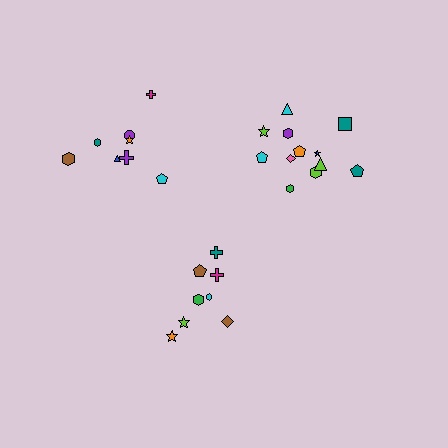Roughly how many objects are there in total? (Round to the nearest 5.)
Roughly 30 objects in total.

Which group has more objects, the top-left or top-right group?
The top-right group.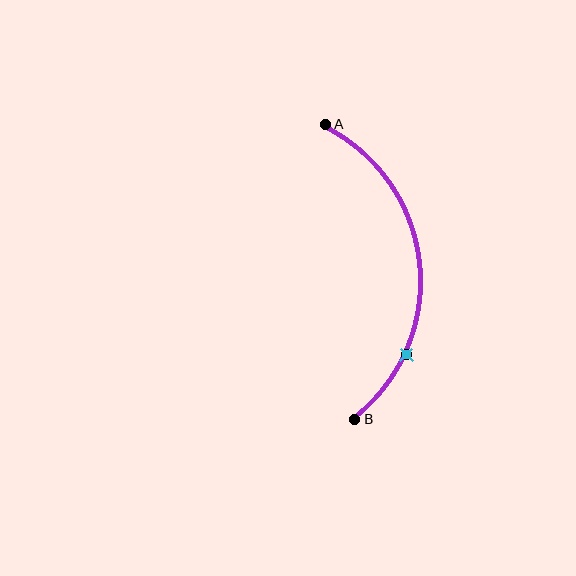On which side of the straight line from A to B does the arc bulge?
The arc bulges to the right of the straight line connecting A and B.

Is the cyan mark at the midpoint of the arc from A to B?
No. The cyan mark lies on the arc but is closer to endpoint B. The arc midpoint would be at the point on the curve equidistant along the arc from both A and B.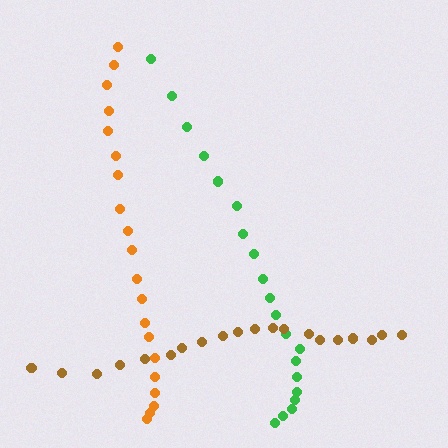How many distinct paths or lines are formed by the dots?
There are 3 distinct paths.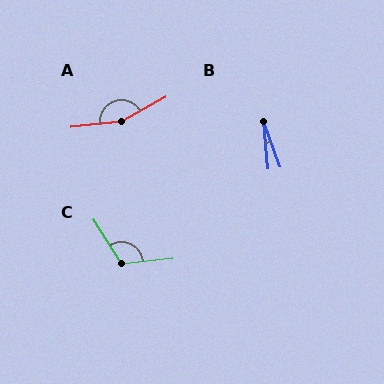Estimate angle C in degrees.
Approximately 116 degrees.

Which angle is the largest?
A, at approximately 158 degrees.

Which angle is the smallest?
B, at approximately 15 degrees.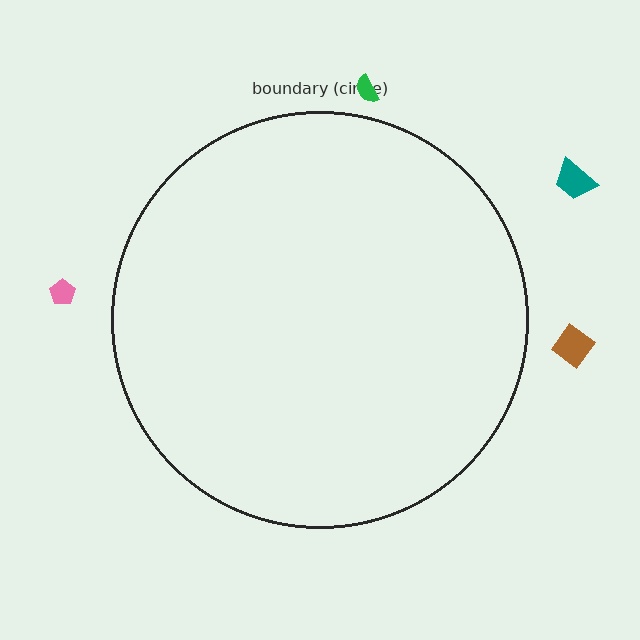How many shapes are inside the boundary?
0 inside, 4 outside.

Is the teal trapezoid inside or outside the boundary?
Outside.